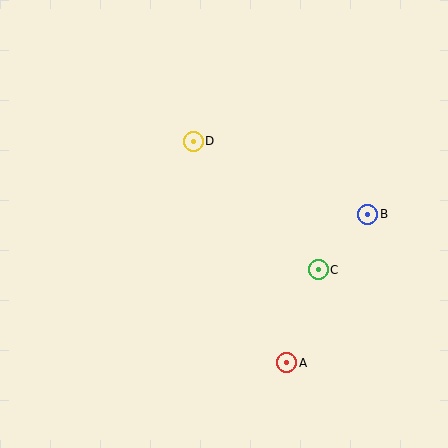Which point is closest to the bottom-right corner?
Point A is closest to the bottom-right corner.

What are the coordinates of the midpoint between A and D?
The midpoint between A and D is at (240, 252).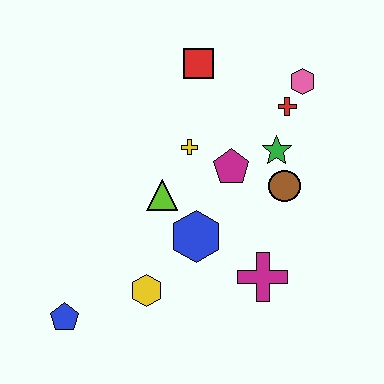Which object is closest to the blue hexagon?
The lime triangle is closest to the blue hexagon.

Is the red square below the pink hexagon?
No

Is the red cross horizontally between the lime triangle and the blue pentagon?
No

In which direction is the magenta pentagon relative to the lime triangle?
The magenta pentagon is to the right of the lime triangle.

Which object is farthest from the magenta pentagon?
The blue pentagon is farthest from the magenta pentagon.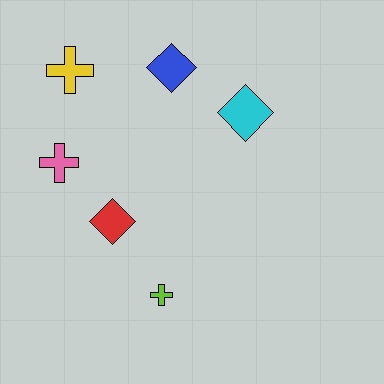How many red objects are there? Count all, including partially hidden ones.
There is 1 red object.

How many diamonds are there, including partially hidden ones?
There are 3 diamonds.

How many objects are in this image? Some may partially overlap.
There are 6 objects.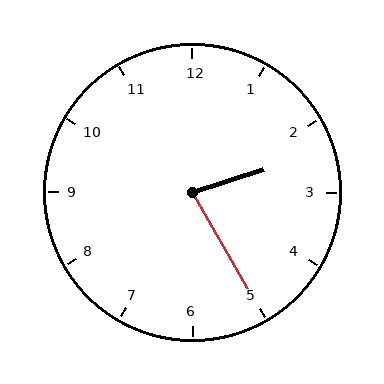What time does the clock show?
2:25.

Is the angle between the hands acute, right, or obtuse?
It is acute.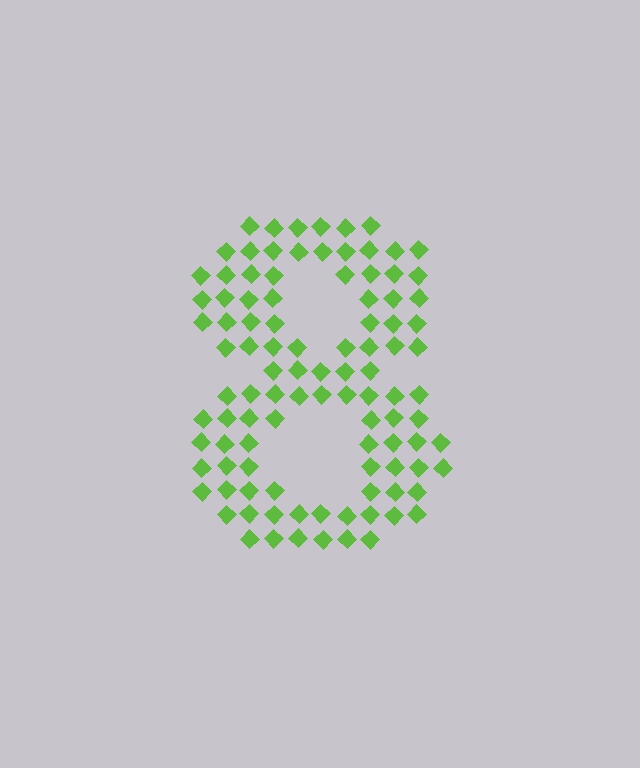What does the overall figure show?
The overall figure shows the digit 8.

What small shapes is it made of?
It is made of small diamonds.